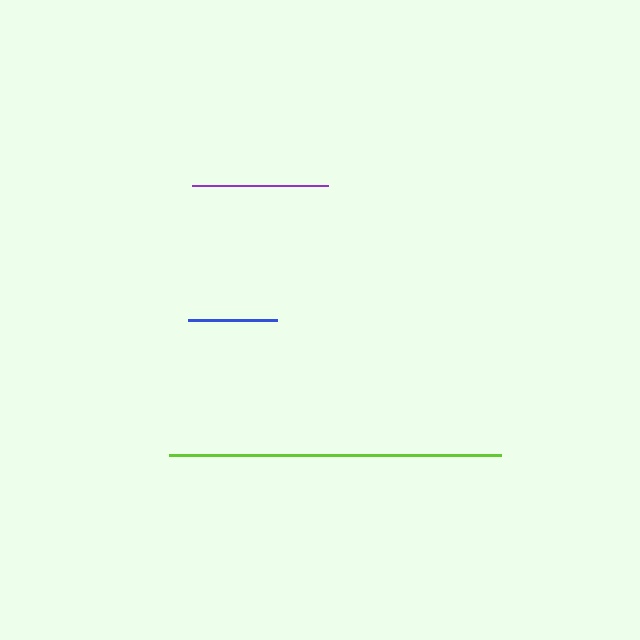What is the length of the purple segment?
The purple segment is approximately 136 pixels long.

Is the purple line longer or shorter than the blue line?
The purple line is longer than the blue line.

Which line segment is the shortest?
The blue line is the shortest at approximately 89 pixels.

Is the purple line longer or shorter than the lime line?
The lime line is longer than the purple line.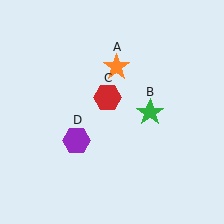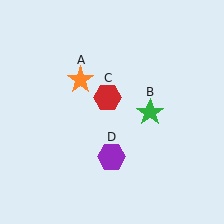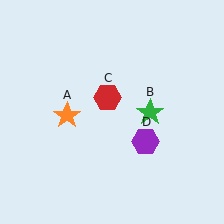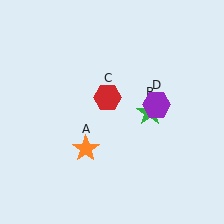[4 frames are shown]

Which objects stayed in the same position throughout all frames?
Green star (object B) and red hexagon (object C) remained stationary.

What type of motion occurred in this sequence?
The orange star (object A), purple hexagon (object D) rotated counterclockwise around the center of the scene.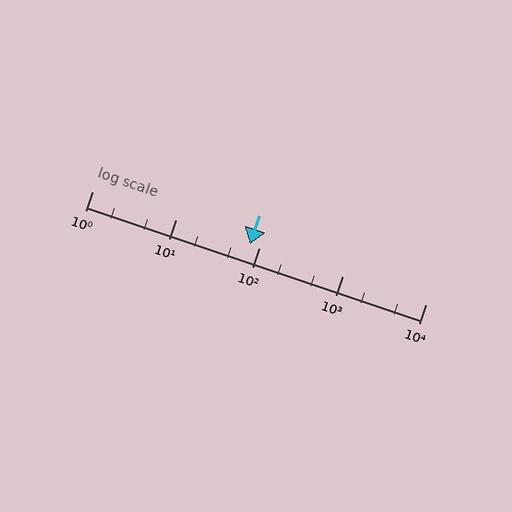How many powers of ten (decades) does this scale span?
The scale spans 4 decades, from 1 to 10000.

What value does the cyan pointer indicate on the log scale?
The pointer indicates approximately 78.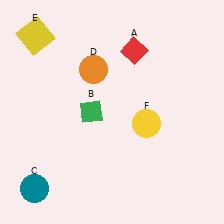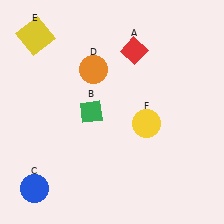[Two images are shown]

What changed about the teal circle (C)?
In Image 1, C is teal. In Image 2, it changed to blue.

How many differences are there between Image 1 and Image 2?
There is 1 difference between the two images.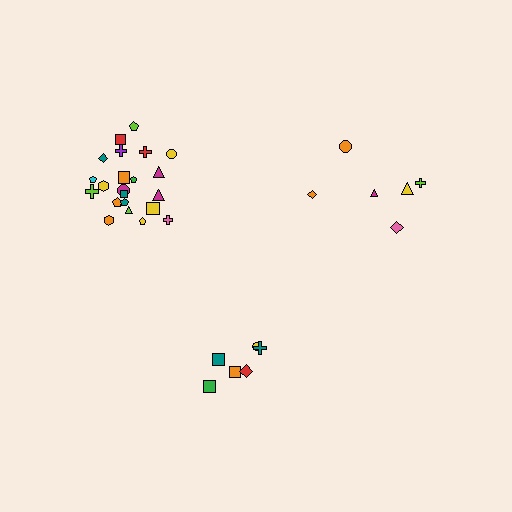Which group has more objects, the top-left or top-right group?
The top-left group.